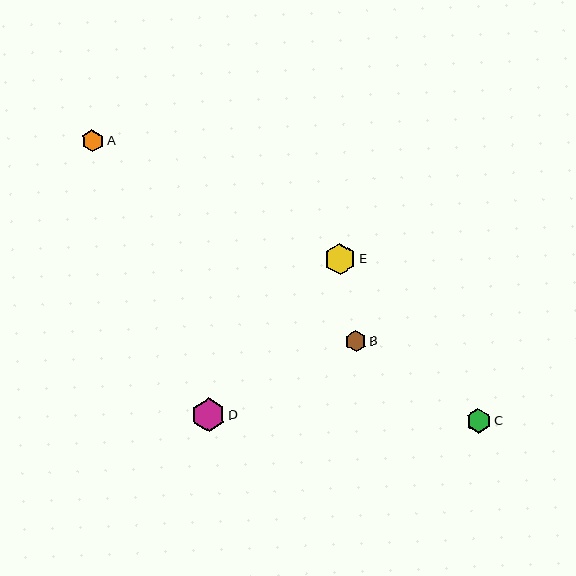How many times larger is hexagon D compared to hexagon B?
Hexagon D is approximately 1.6 times the size of hexagon B.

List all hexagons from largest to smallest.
From largest to smallest: D, E, C, A, B.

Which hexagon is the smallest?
Hexagon B is the smallest with a size of approximately 21 pixels.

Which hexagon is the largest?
Hexagon D is the largest with a size of approximately 33 pixels.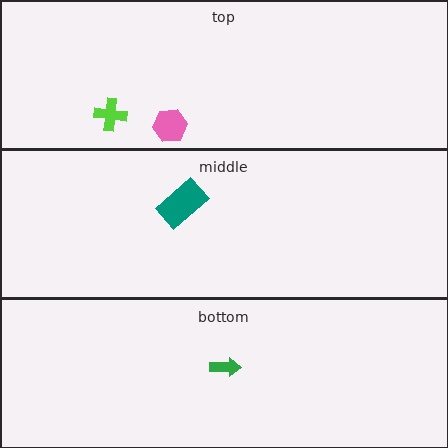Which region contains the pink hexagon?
The top region.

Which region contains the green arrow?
The bottom region.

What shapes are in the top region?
The lime cross, the pink hexagon.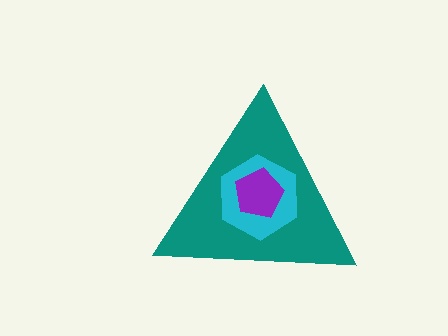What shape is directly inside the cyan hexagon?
The purple pentagon.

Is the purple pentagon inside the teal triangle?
Yes.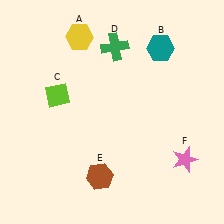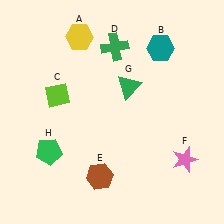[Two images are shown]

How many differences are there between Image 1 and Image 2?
There are 2 differences between the two images.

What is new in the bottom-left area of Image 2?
A green pentagon (H) was added in the bottom-left area of Image 2.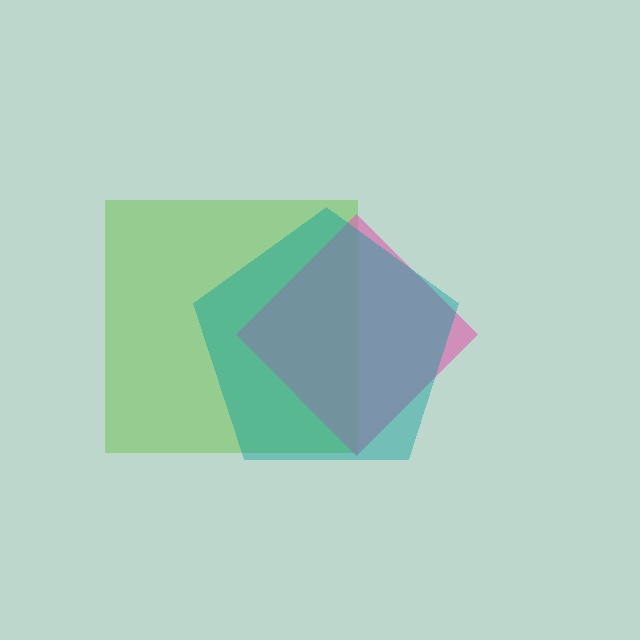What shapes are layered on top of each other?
The layered shapes are: a lime square, a pink diamond, a teal pentagon.